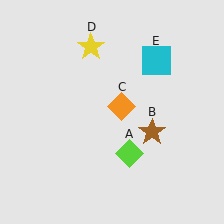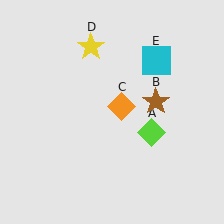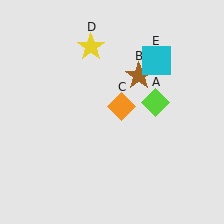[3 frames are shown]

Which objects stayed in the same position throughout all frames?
Orange diamond (object C) and yellow star (object D) and cyan square (object E) remained stationary.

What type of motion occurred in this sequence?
The lime diamond (object A), brown star (object B) rotated counterclockwise around the center of the scene.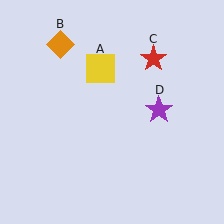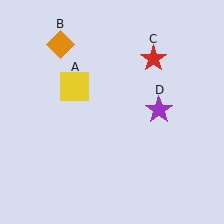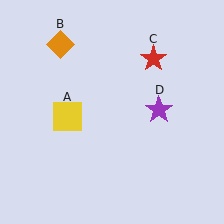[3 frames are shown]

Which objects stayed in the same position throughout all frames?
Orange diamond (object B) and red star (object C) and purple star (object D) remained stationary.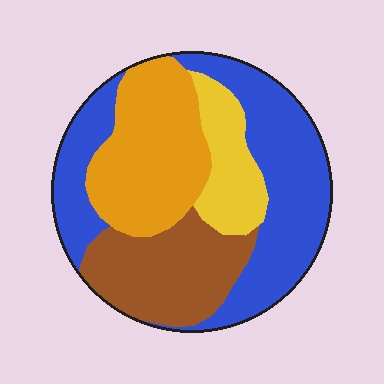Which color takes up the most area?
Blue, at roughly 40%.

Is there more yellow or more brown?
Brown.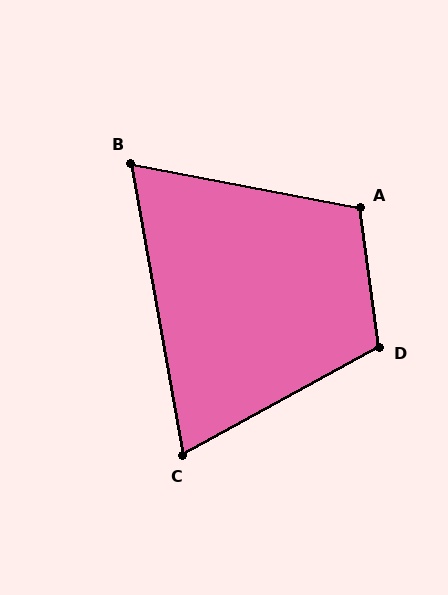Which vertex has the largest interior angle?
D, at approximately 111 degrees.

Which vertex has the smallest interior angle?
B, at approximately 69 degrees.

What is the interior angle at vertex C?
Approximately 71 degrees (acute).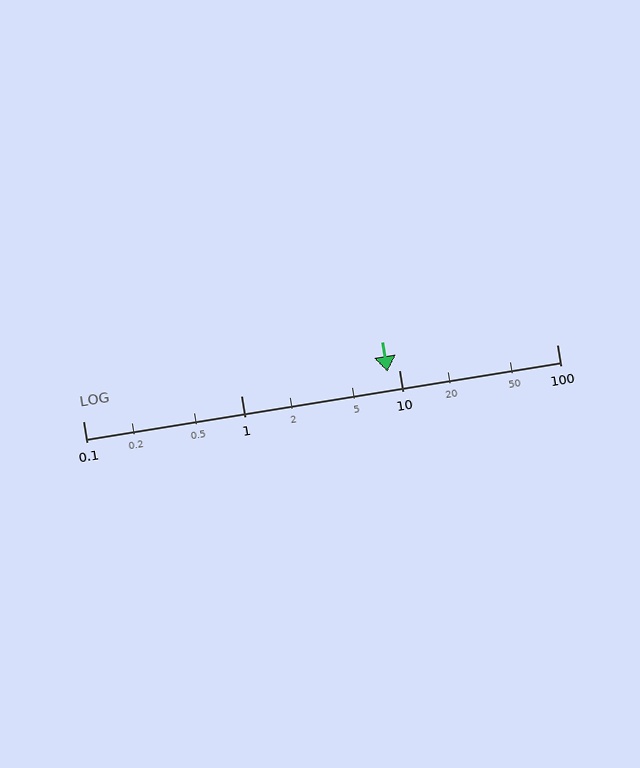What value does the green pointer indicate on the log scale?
The pointer indicates approximately 8.5.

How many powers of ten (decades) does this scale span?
The scale spans 3 decades, from 0.1 to 100.